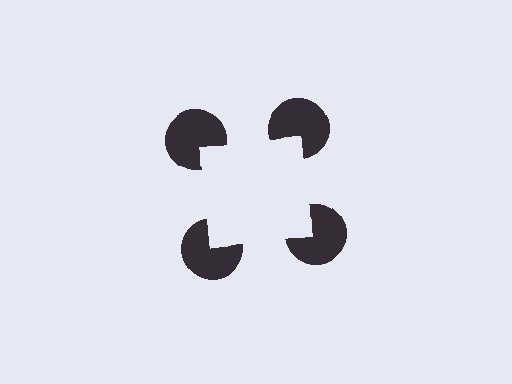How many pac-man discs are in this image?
There are 4 — one at each vertex of the illusory square.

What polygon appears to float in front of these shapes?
An illusory square — its edges are inferred from the aligned wedge cuts in the pac-man discs, not physically drawn.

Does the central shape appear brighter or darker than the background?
It typically appears slightly brighter than the background, even though no actual brightness change is drawn.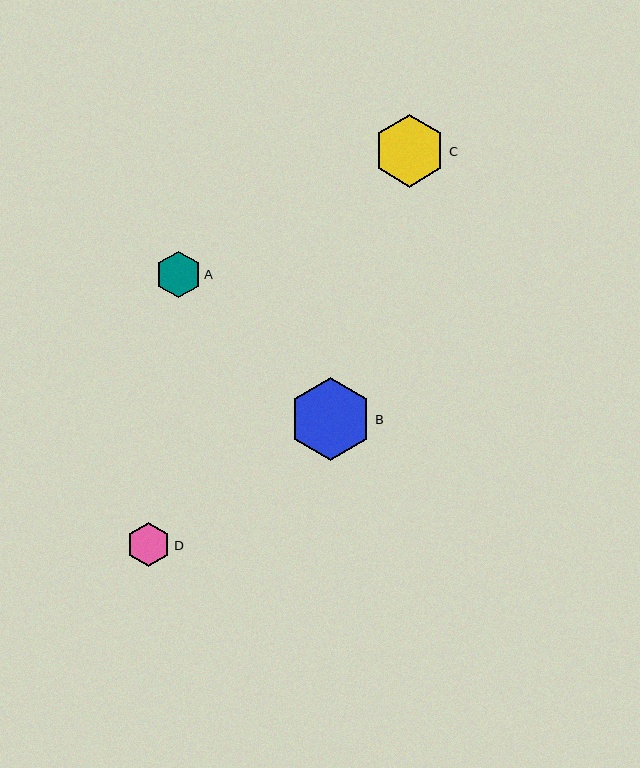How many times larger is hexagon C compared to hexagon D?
Hexagon C is approximately 1.6 times the size of hexagon D.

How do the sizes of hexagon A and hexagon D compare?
Hexagon A and hexagon D are approximately the same size.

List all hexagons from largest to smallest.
From largest to smallest: B, C, A, D.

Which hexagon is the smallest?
Hexagon D is the smallest with a size of approximately 44 pixels.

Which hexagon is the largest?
Hexagon B is the largest with a size of approximately 83 pixels.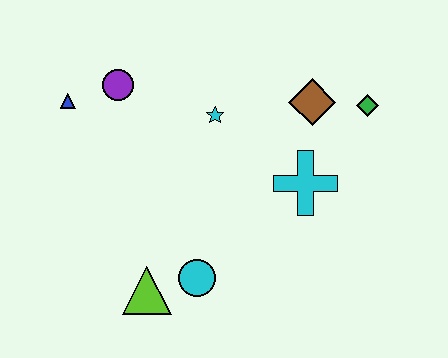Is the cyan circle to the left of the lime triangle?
No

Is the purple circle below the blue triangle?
No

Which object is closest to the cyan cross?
The brown diamond is closest to the cyan cross.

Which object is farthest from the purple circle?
The green diamond is farthest from the purple circle.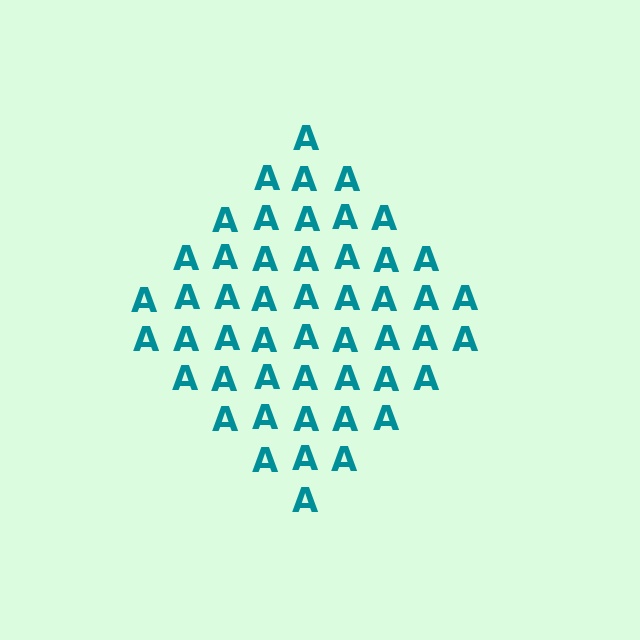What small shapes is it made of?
It is made of small letter A's.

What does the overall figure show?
The overall figure shows a diamond.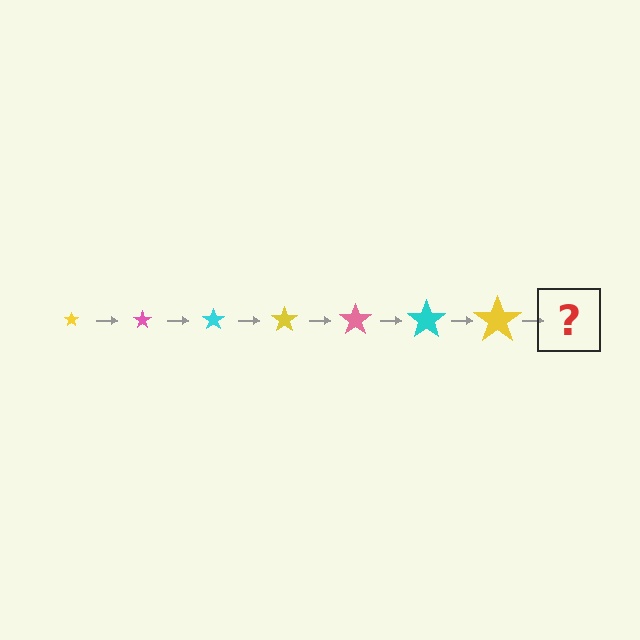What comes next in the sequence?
The next element should be a pink star, larger than the previous one.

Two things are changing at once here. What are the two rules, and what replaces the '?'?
The two rules are that the star grows larger each step and the color cycles through yellow, pink, and cyan. The '?' should be a pink star, larger than the previous one.